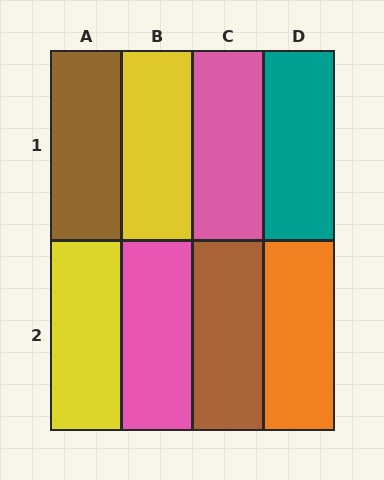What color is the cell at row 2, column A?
Yellow.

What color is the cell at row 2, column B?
Pink.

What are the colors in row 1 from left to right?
Brown, yellow, pink, teal.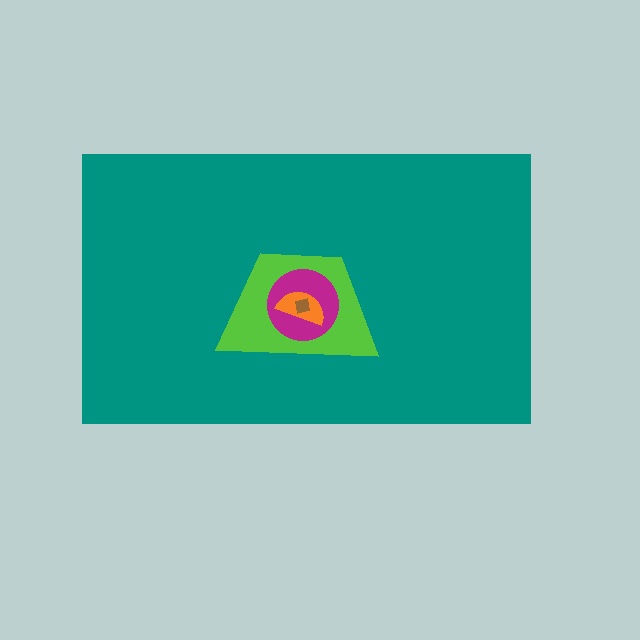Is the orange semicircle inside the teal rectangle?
Yes.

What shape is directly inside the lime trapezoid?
The magenta circle.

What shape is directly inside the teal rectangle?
The lime trapezoid.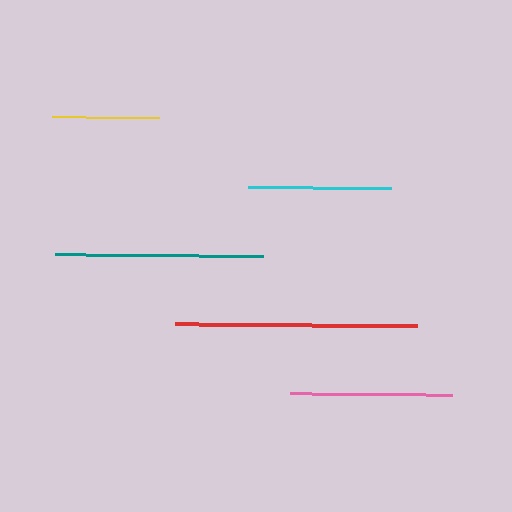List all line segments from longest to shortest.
From longest to shortest: red, teal, pink, cyan, yellow.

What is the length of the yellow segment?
The yellow segment is approximately 107 pixels long.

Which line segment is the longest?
The red line is the longest at approximately 242 pixels.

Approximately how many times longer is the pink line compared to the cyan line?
The pink line is approximately 1.1 times the length of the cyan line.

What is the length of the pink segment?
The pink segment is approximately 161 pixels long.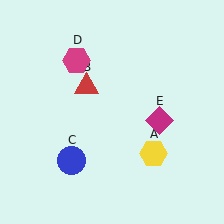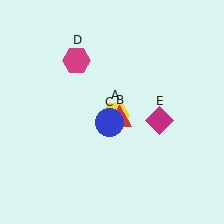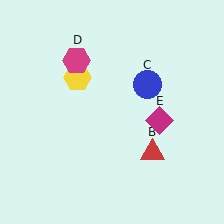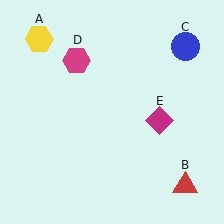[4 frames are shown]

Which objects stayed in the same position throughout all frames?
Magenta hexagon (object D) and magenta diamond (object E) remained stationary.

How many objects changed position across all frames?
3 objects changed position: yellow hexagon (object A), red triangle (object B), blue circle (object C).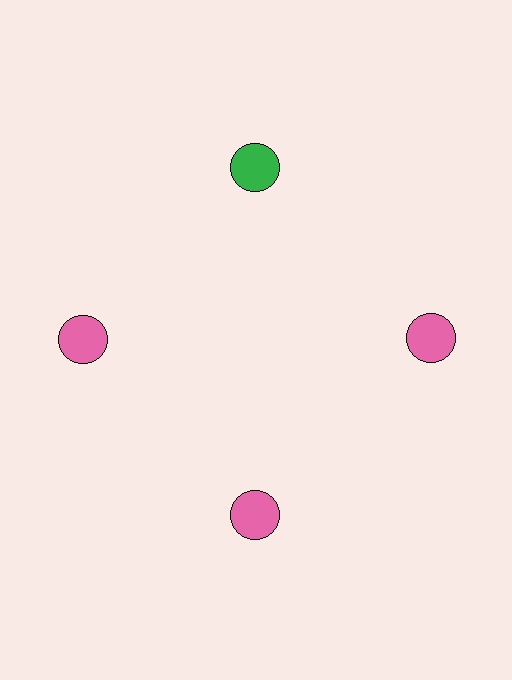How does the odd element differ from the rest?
It has a different color: green instead of pink.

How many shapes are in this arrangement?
There are 4 shapes arranged in a ring pattern.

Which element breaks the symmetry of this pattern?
The green circle at roughly the 12 o'clock position breaks the symmetry. All other shapes are pink circles.